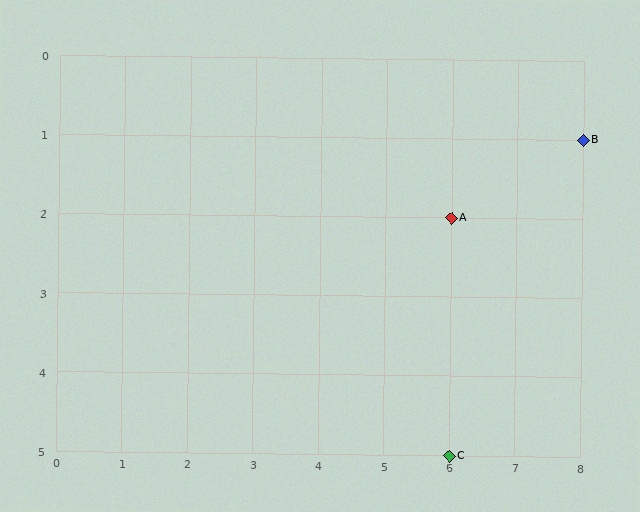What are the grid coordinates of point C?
Point C is at grid coordinates (6, 5).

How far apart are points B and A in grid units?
Points B and A are 2 columns and 1 row apart (about 2.2 grid units diagonally).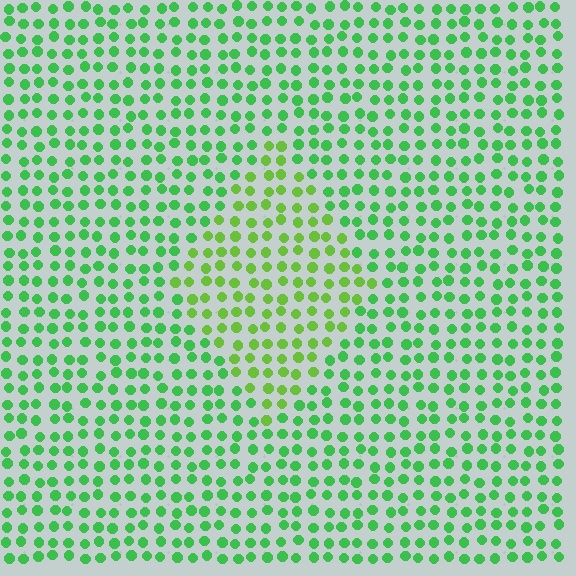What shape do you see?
I see a diamond.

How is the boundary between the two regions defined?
The boundary is defined purely by a slight shift in hue (about 30 degrees). Spacing, size, and orientation are identical on both sides.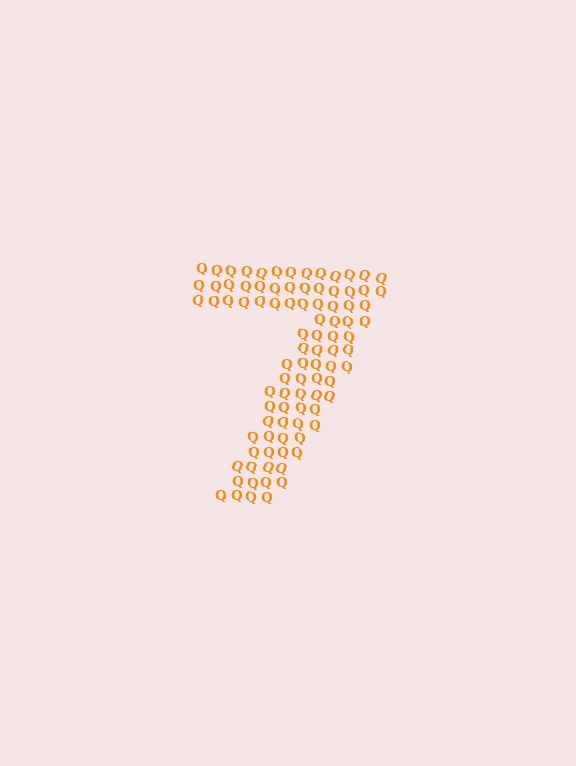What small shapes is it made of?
It is made of small letter Q's.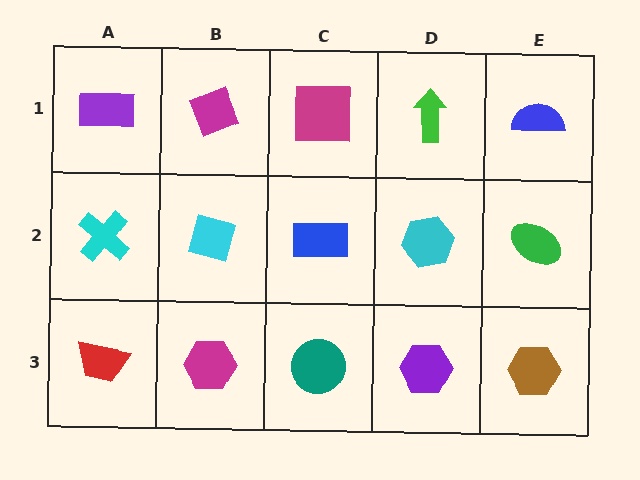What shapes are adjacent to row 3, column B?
A cyan square (row 2, column B), a red trapezoid (row 3, column A), a teal circle (row 3, column C).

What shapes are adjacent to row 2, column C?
A magenta square (row 1, column C), a teal circle (row 3, column C), a cyan square (row 2, column B), a cyan hexagon (row 2, column D).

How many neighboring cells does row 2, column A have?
3.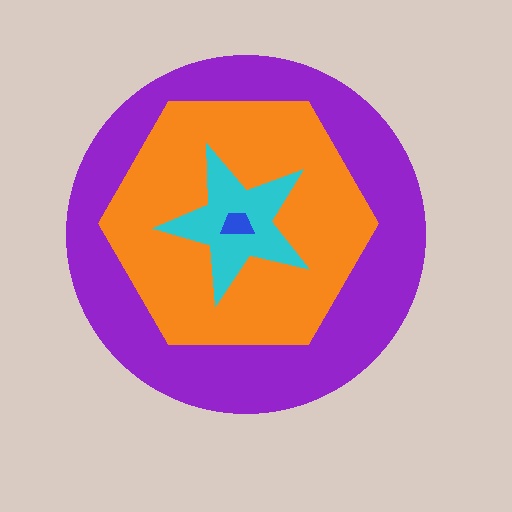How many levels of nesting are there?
4.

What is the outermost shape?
The purple circle.